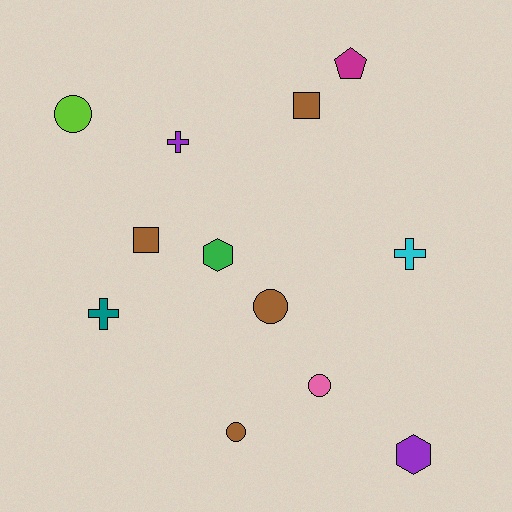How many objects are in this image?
There are 12 objects.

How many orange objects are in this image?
There are no orange objects.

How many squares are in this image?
There are 2 squares.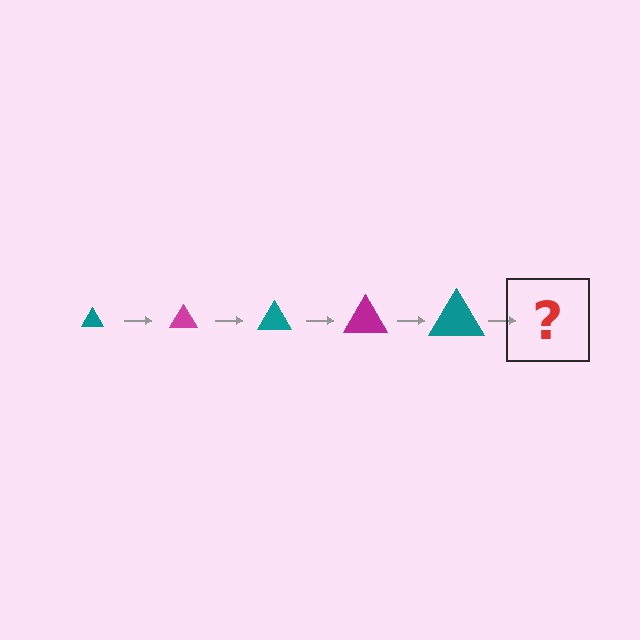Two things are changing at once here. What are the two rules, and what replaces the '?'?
The two rules are that the triangle grows larger each step and the color cycles through teal and magenta. The '?' should be a magenta triangle, larger than the previous one.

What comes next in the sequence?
The next element should be a magenta triangle, larger than the previous one.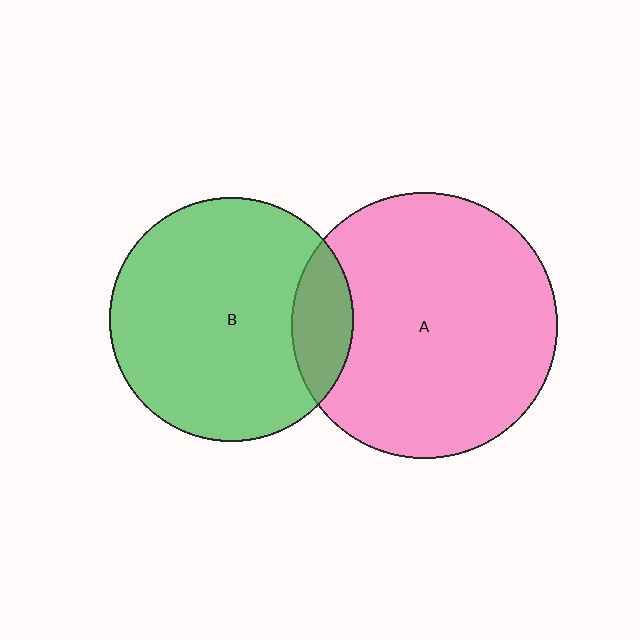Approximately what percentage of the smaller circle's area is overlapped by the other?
Approximately 15%.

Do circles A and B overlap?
Yes.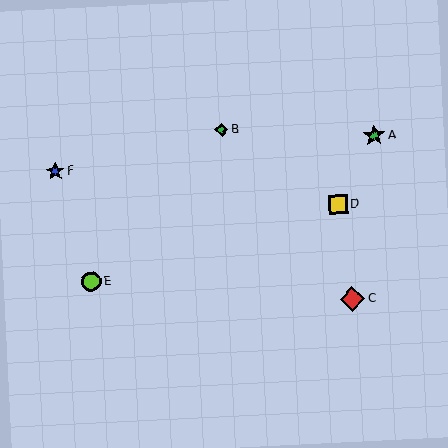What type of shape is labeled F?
Shape F is a blue star.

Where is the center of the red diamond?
The center of the red diamond is at (353, 299).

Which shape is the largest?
The red diamond (labeled C) is the largest.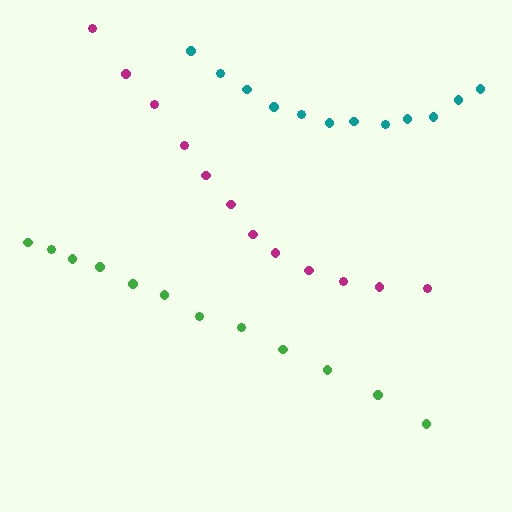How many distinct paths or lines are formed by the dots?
There are 3 distinct paths.